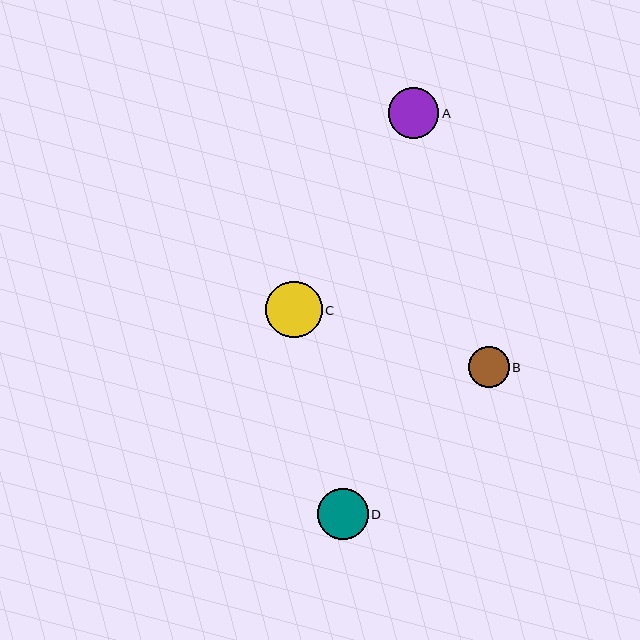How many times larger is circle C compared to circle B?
Circle C is approximately 1.4 times the size of circle B.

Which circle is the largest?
Circle C is the largest with a size of approximately 56 pixels.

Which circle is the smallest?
Circle B is the smallest with a size of approximately 41 pixels.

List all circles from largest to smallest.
From largest to smallest: C, D, A, B.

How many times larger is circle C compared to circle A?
Circle C is approximately 1.1 times the size of circle A.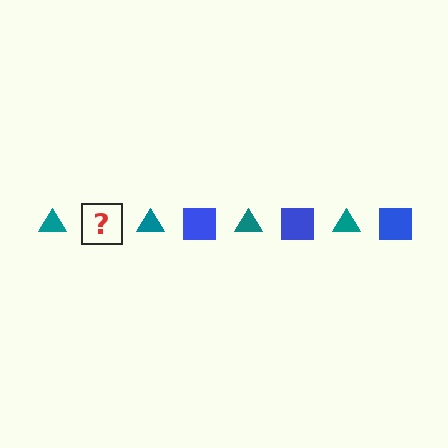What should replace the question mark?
The question mark should be replaced with a blue square.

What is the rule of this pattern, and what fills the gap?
The rule is that the pattern alternates between teal triangle and blue square. The gap should be filled with a blue square.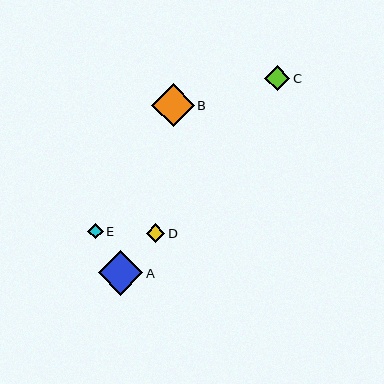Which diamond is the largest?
Diamond A is the largest with a size of approximately 44 pixels.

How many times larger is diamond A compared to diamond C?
Diamond A is approximately 1.7 times the size of diamond C.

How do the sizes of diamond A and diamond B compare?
Diamond A and diamond B are approximately the same size.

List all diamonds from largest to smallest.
From largest to smallest: A, B, C, D, E.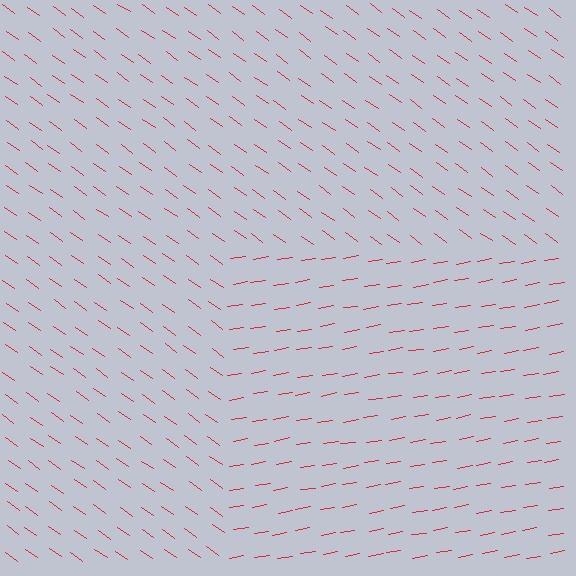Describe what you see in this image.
The image is filled with small red line segments. A rectangle region in the image has lines oriented differently from the surrounding lines, creating a visible texture boundary.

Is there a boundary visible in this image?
Yes, there is a texture boundary formed by a change in line orientation.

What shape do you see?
I see a rectangle.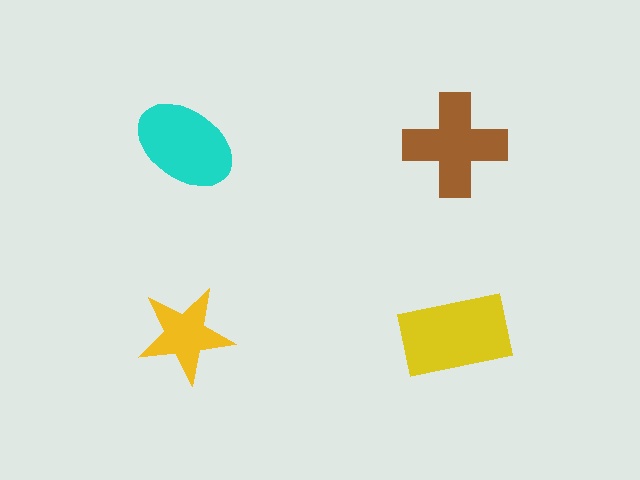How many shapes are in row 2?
2 shapes.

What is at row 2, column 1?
A yellow star.